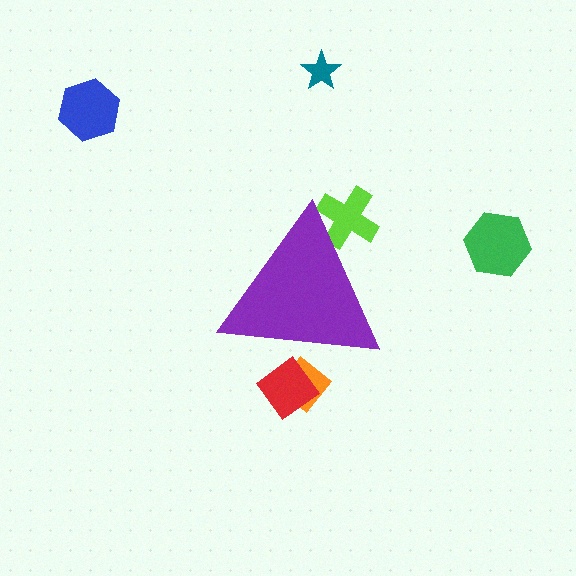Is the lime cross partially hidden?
Yes, the lime cross is partially hidden behind the purple triangle.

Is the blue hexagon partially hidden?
No, the blue hexagon is fully visible.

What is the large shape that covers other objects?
A purple triangle.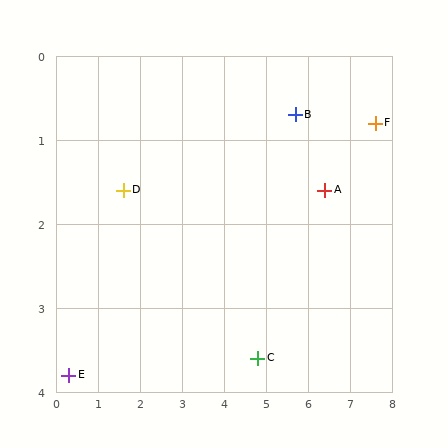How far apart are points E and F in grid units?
Points E and F are about 7.9 grid units apart.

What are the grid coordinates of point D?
Point D is at approximately (1.6, 1.6).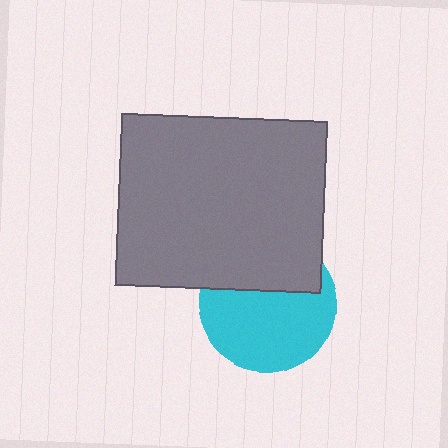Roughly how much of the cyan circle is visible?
About half of it is visible (roughly 64%).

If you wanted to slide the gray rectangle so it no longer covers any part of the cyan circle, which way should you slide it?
Slide it up — that is the most direct way to separate the two shapes.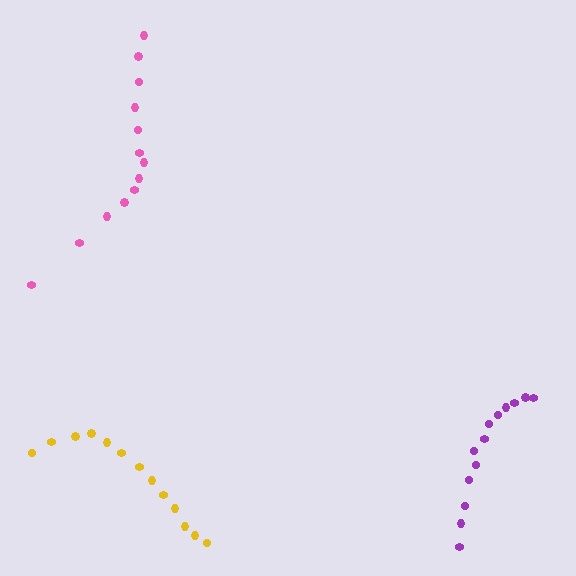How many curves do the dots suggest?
There are 3 distinct paths.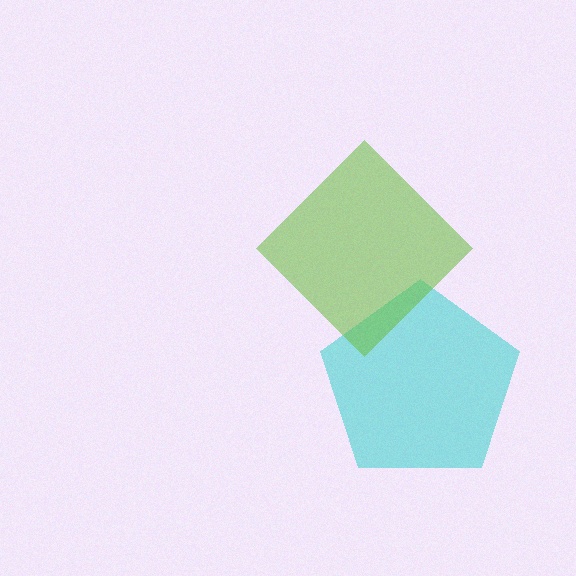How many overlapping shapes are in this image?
There are 2 overlapping shapes in the image.